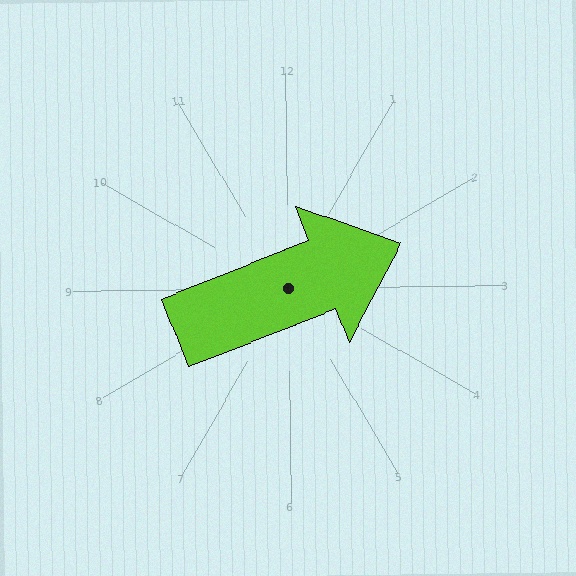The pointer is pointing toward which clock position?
Roughly 2 o'clock.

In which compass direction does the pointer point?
East.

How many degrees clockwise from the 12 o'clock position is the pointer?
Approximately 69 degrees.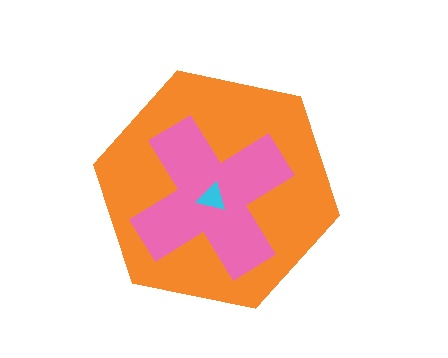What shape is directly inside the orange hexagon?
The pink cross.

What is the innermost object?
The cyan triangle.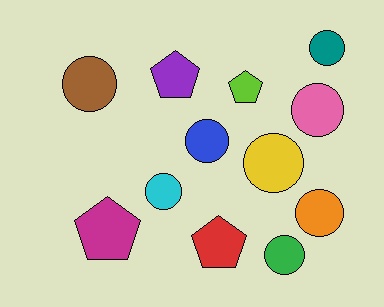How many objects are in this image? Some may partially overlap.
There are 12 objects.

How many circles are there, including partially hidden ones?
There are 8 circles.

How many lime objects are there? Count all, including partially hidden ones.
There is 1 lime object.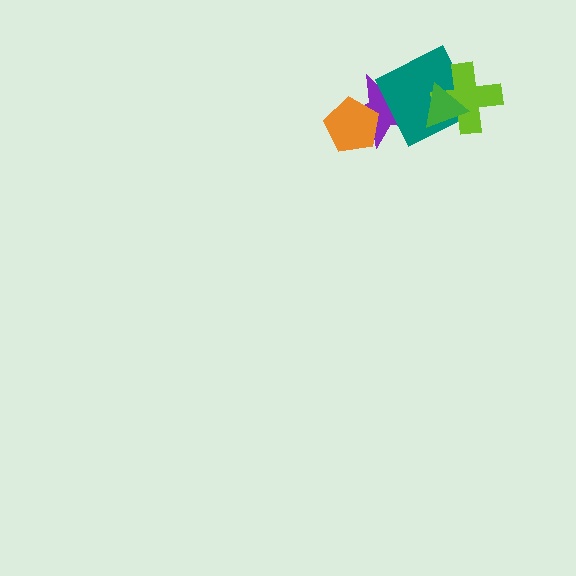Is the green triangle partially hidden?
No, no other shape covers it.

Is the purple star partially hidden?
Yes, it is partially covered by another shape.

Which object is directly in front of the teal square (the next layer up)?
The lime cross is directly in front of the teal square.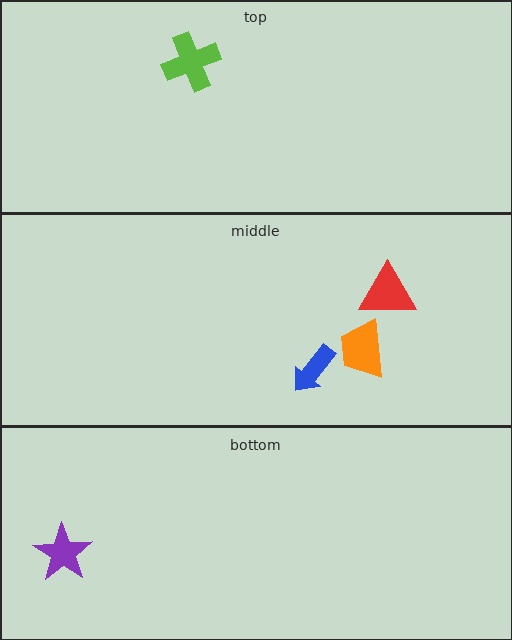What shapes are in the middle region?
The blue arrow, the red triangle, the orange trapezoid.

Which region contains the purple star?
The bottom region.